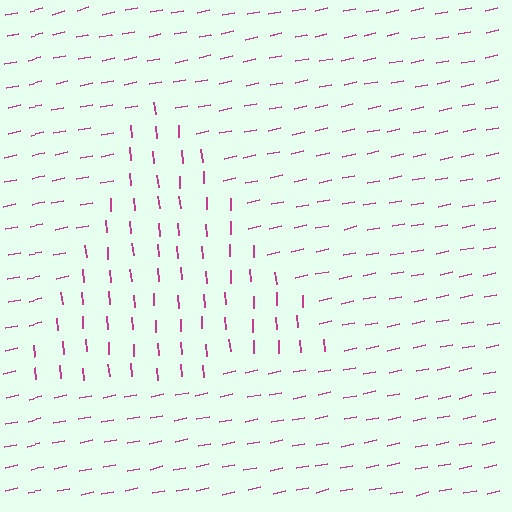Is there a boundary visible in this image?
Yes, there is a texture boundary formed by a change in line orientation.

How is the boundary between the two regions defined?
The boundary is defined purely by a change in line orientation (approximately 82 degrees difference). All lines are the same color and thickness.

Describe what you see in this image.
The image is filled with small magenta line segments. A triangle region in the image has lines oriented differently from the surrounding lines, creating a visible texture boundary.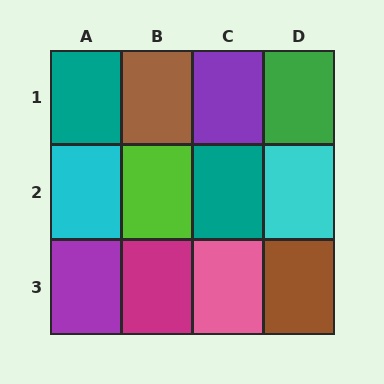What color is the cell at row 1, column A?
Teal.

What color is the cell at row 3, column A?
Purple.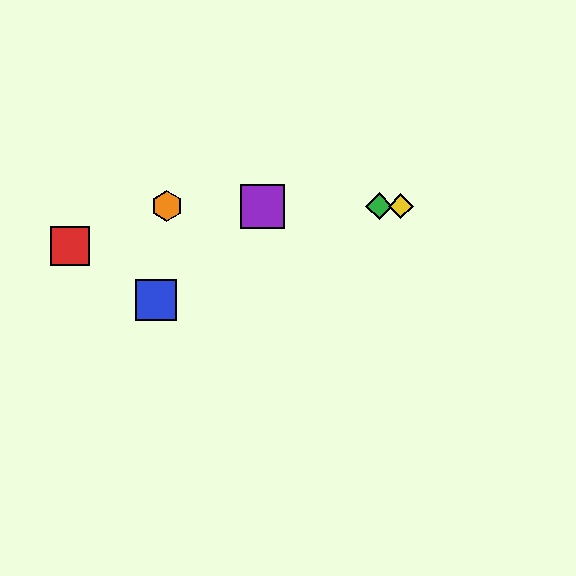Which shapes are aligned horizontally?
The green diamond, the yellow diamond, the purple square, the orange hexagon are aligned horizontally.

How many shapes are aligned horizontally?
4 shapes (the green diamond, the yellow diamond, the purple square, the orange hexagon) are aligned horizontally.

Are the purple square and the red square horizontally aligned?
No, the purple square is at y≈206 and the red square is at y≈246.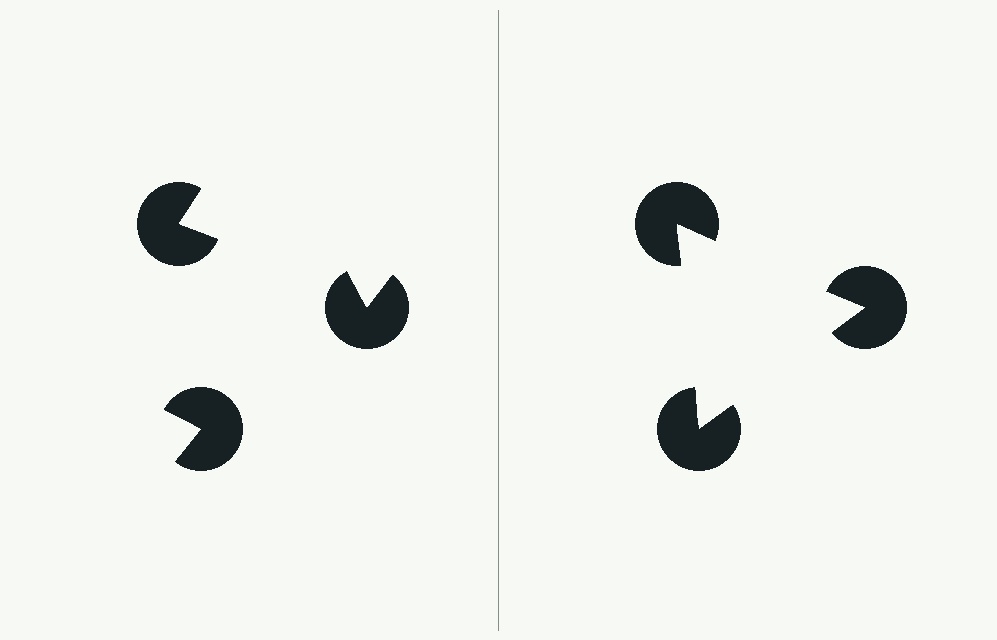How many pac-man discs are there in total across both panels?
6 — 3 on each side.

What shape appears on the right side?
An illusory triangle.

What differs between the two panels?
The pac-man discs are positioned identically on both sides; only the wedge orientations differ. On the right they align to a triangle; on the left they are misaligned.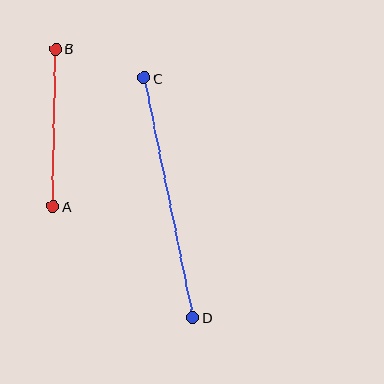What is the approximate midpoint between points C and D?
The midpoint is at approximately (168, 198) pixels.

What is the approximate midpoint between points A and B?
The midpoint is at approximately (54, 128) pixels.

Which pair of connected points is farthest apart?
Points C and D are farthest apart.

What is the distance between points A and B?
The distance is approximately 158 pixels.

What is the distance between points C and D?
The distance is approximately 244 pixels.